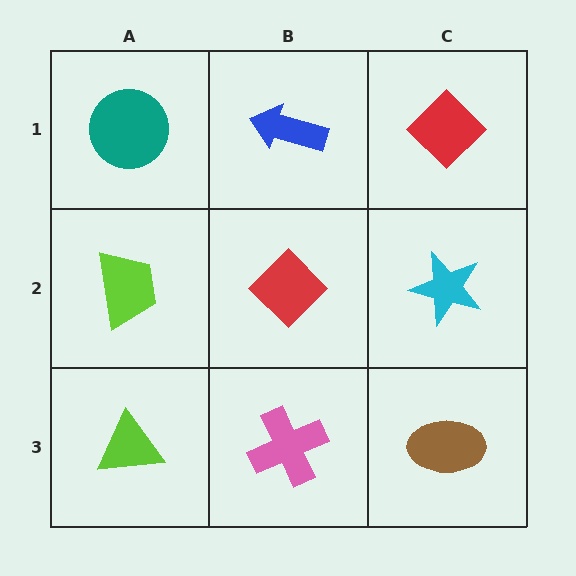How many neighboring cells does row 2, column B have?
4.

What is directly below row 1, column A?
A lime trapezoid.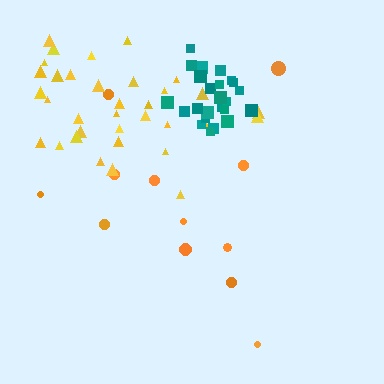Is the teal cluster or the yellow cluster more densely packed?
Teal.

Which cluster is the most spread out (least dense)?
Orange.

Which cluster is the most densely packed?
Teal.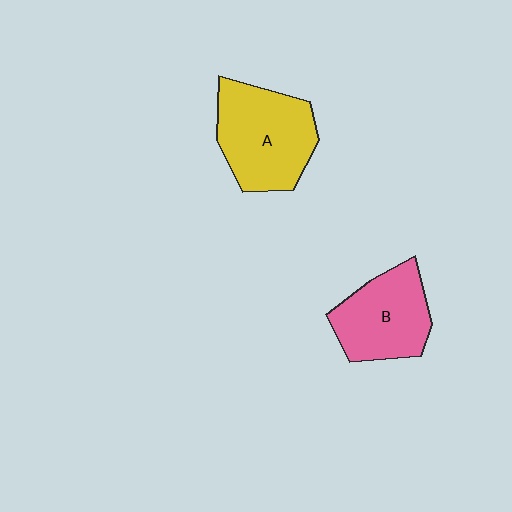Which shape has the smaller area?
Shape B (pink).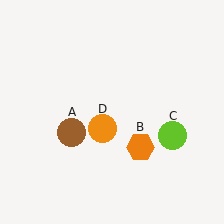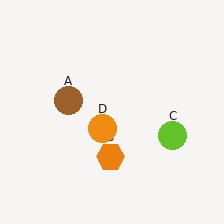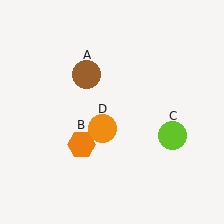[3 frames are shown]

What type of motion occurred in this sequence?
The brown circle (object A), orange hexagon (object B) rotated clockwise around the center of the scene.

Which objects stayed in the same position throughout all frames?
Lime circle (object C) and orange circle (object D) remained stationary.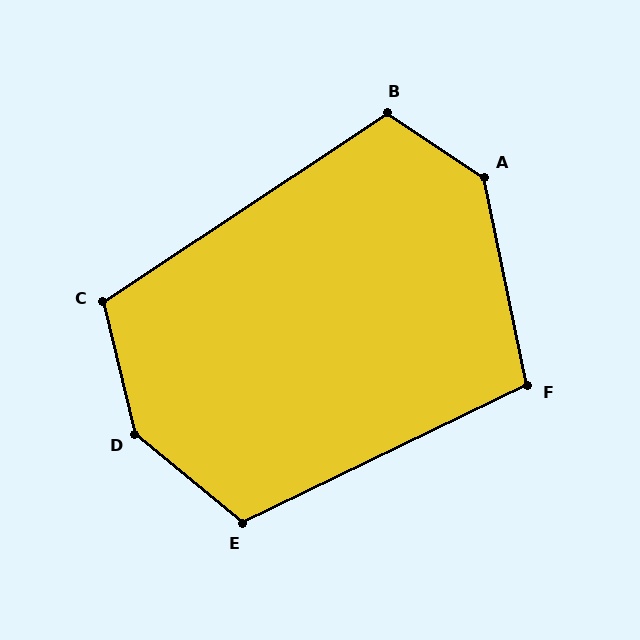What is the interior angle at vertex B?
Approximately 113 degrees (obtuse).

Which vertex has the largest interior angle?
D, at approximately 143 degrees.